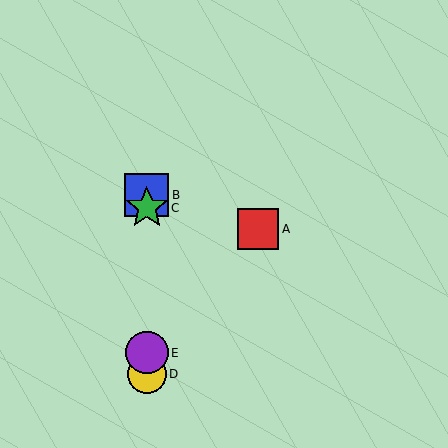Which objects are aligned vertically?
Objects B, C, D, E are aligned vertically.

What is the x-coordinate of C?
Object C is at x≈147.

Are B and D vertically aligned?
Yes, both are at x≈147.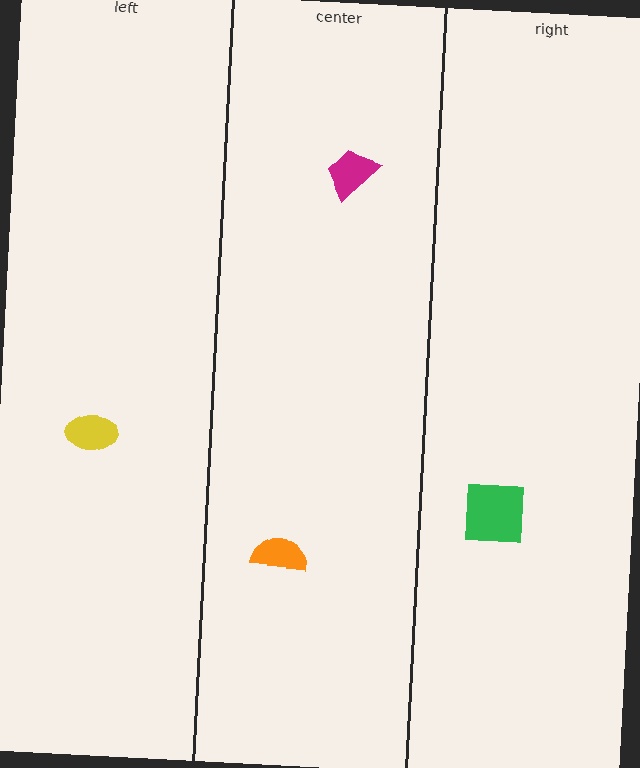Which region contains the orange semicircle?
The center region.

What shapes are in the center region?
The magenta trapezoid, the orange semicircle.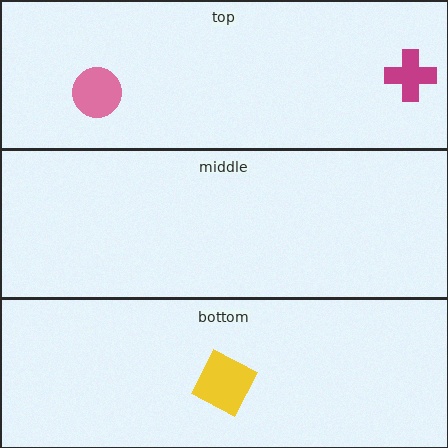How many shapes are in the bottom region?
1.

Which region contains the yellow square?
The bottom region.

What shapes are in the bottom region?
The yellow square.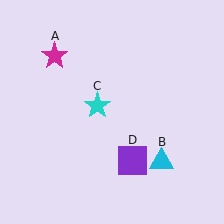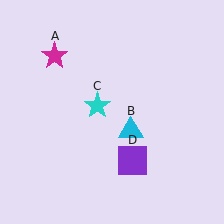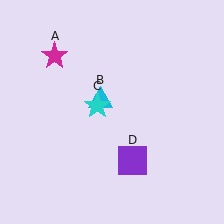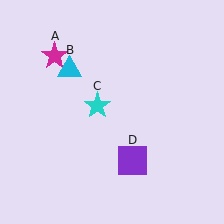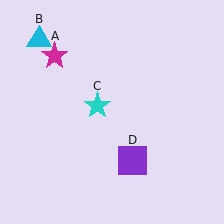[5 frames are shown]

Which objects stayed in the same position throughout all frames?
Magenta star (object A) and cyan star (object C) and purple square (object D) remained stationary.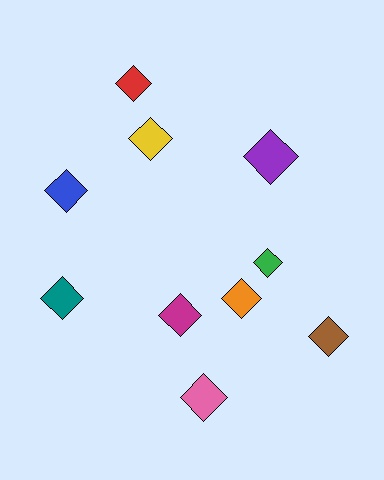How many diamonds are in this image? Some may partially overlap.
There are 10 diamonds.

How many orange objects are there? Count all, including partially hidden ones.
There is 1 orange object.